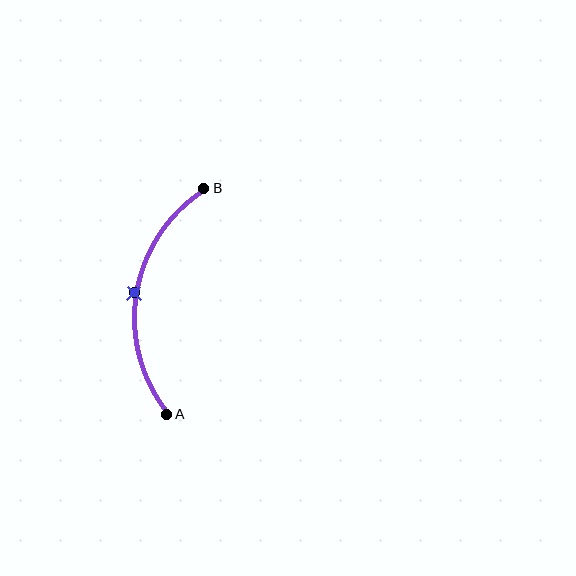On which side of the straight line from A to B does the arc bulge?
The arc bulges to the left of the straight line connecting A and B.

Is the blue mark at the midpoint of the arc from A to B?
Yes. The blue mark lies on the arc at equal arc-length from both A and B — it is the arc midpoint.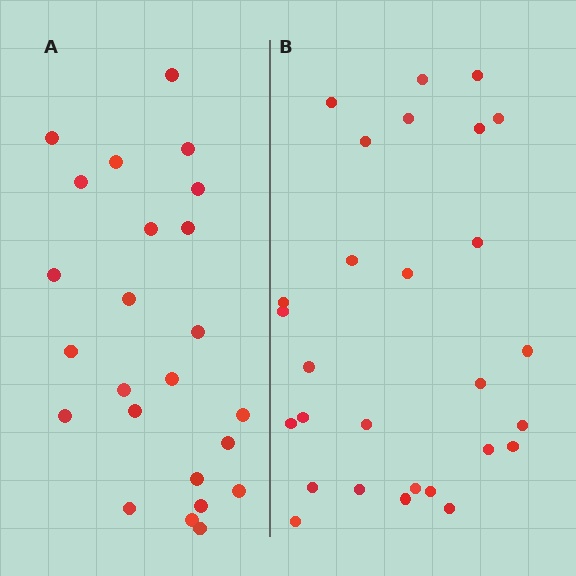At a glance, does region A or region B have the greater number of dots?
Region B (the right region) has more dots.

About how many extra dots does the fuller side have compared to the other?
Region B has about 4 more dots than region A.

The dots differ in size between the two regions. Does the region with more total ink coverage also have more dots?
No. Region A has more total ink coverage because its dots are larger, but region B actually contains more individual dots. Total area can be misleading — the number of items is what matters here.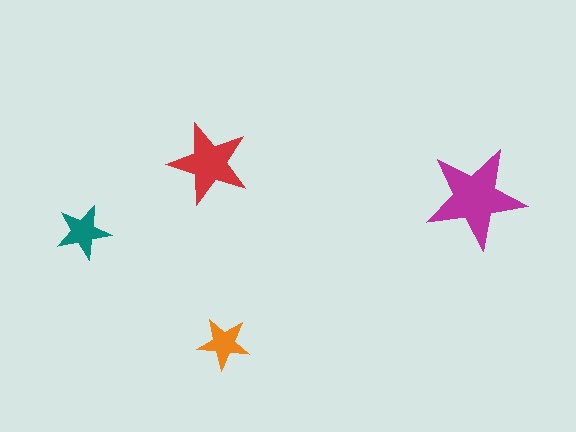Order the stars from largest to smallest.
the magenta one, the red one, the teal one, the orange one.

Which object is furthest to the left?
The teal star is leftmost.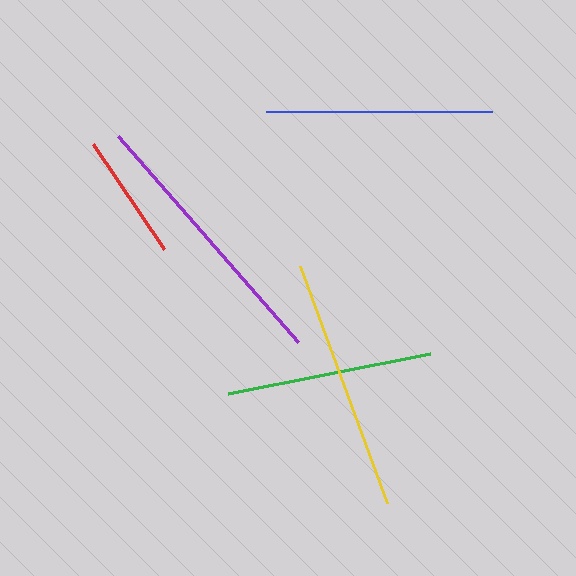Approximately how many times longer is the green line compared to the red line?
The green line is approximately 1.6 times the length of the red line.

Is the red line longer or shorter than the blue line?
The blue line is longer than the red line.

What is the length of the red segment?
The red segment is approximately 126 pixels long.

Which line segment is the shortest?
The red line is the shortest at approximately 126 pixels.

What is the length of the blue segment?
The blue segment is approximately 226 pixels long.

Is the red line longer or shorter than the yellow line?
The yellow line is longer than the red line.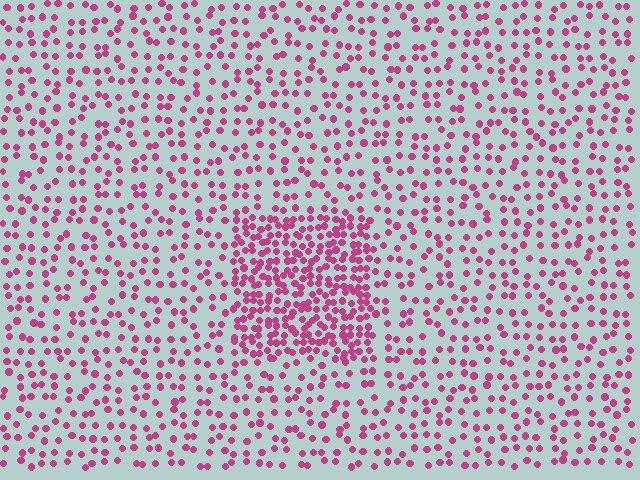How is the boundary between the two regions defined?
The boundary is defined by a change in element density (approximately 2.4x ratio). All elements are the same color, size, and shape.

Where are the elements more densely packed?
The elements are more densely packed inside the rectangle boundary.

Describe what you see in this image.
The image contains small magenta elements arranged at two different densities. A rectangle-shaped region is visible where the elements are more densely packed than the surrounding area.